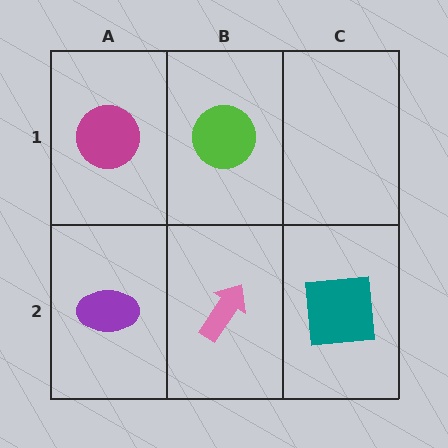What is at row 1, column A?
A magenta circle.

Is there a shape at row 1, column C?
No, that cell is empty.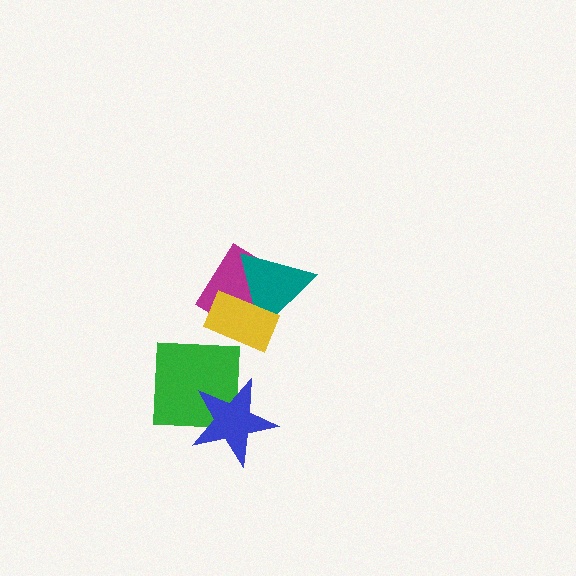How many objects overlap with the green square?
1 object overlaps with the green square.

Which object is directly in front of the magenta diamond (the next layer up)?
The teal triangle is directly in front of the magenta diamond.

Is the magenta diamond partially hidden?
Yes, it is partially covered by another shape.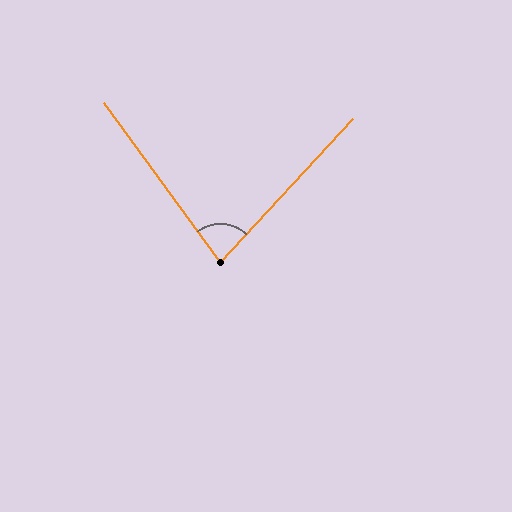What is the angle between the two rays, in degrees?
Approximately 79 degrees.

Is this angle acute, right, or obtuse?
It is acute.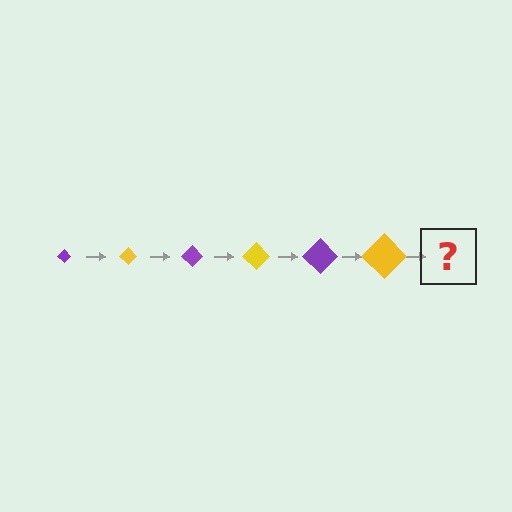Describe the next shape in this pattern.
It should be a purple diamond, larger than the previous one.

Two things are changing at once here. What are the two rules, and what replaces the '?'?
The two rules are that the diamond grows larger each step and the color cycles through purple and yellow. The '?' should be a purple diamond, larger than the previous one.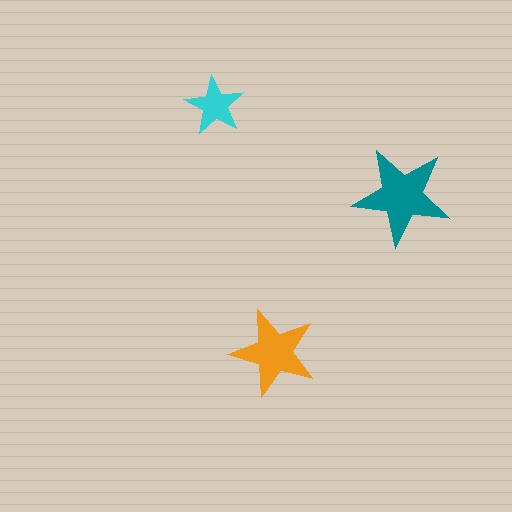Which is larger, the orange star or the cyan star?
The orange one.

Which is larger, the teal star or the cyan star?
The teal one.